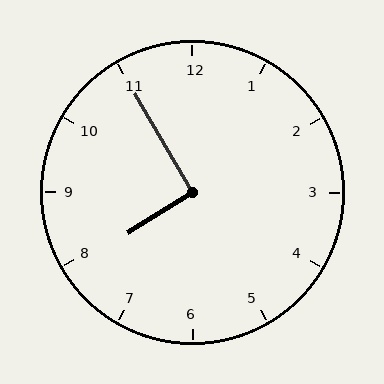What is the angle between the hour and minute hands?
Approximately 92 degrees.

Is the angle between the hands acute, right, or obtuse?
It is right.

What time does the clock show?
7:55.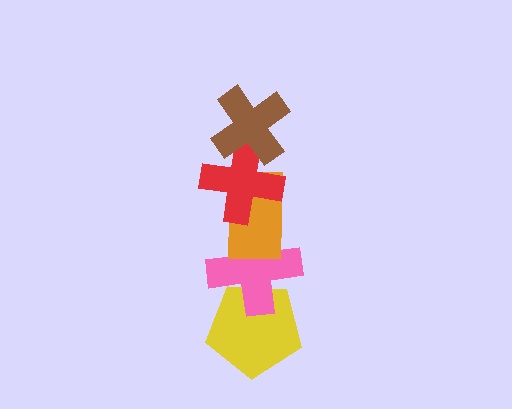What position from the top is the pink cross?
The pink cross is 4th from the top.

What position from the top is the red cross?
The red cross is 2nd from the top.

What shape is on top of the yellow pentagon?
The pink cross is on top of the yellow pentagon.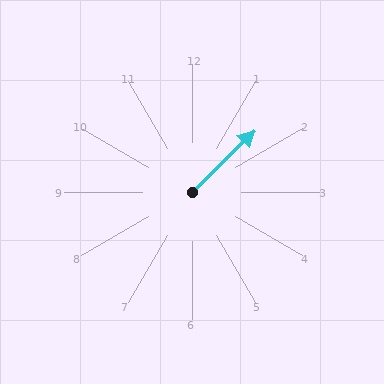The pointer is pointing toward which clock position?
Roughly 2 o'clock.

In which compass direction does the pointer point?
Northeast.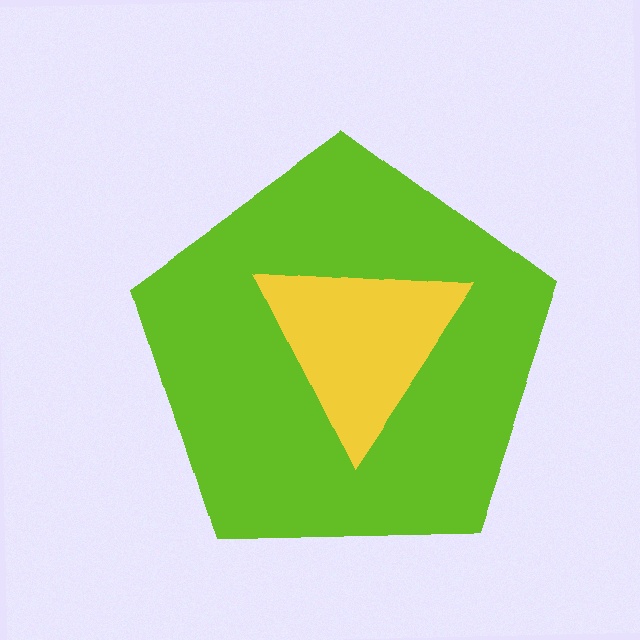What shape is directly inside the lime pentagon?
The yellow triangle.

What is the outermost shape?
The lime pentagon.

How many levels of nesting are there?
2.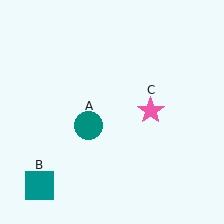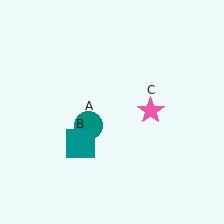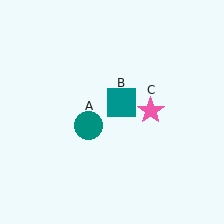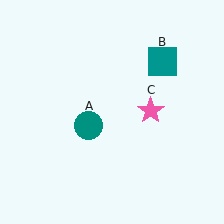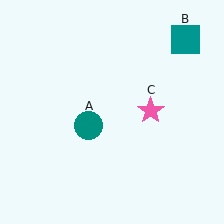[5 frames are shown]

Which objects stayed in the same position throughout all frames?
Teal circle (object A) and pink star (object C) remained stationary.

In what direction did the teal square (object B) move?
The teal square (object B) moved up and to the right.